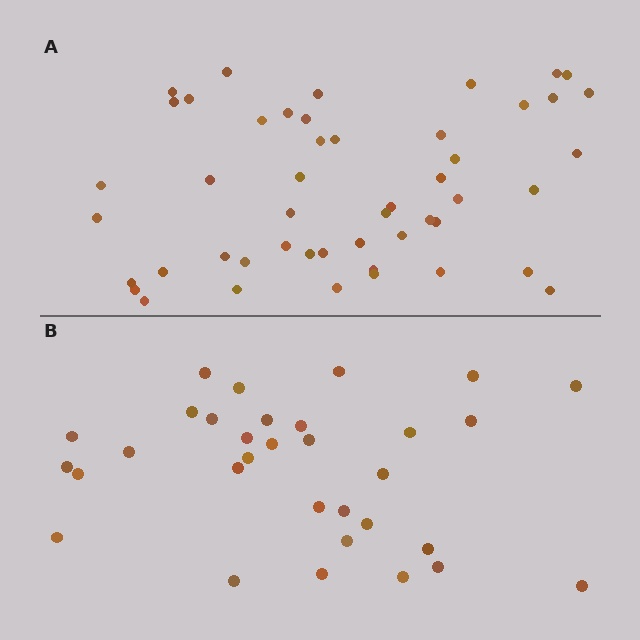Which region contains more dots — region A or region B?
Region A (the top region) has more dots.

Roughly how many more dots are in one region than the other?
Region A has approximately 15 more dots than region B.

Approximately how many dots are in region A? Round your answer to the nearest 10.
About 50 dots. (The exact count is 49, which rounds to 50.)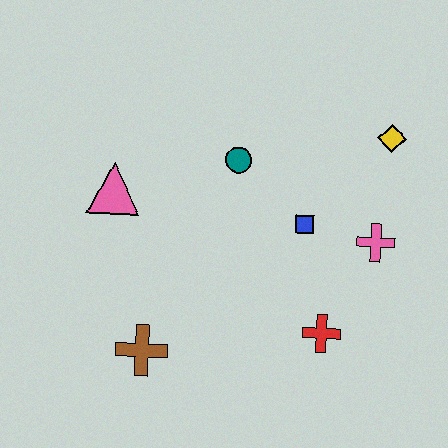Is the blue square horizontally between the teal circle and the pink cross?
Yes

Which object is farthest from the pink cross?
The pink triangle is farthest from the pink cross.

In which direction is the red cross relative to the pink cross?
The red cross is below the pink cross.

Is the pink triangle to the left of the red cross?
Yes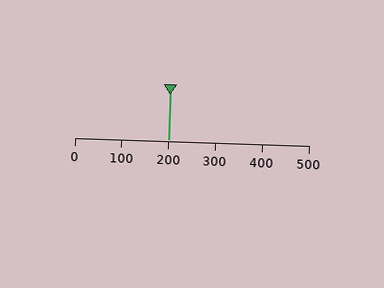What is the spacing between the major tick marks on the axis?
The major ticks are spaced 100 apart.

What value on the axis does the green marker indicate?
The marker indicates approximately 200.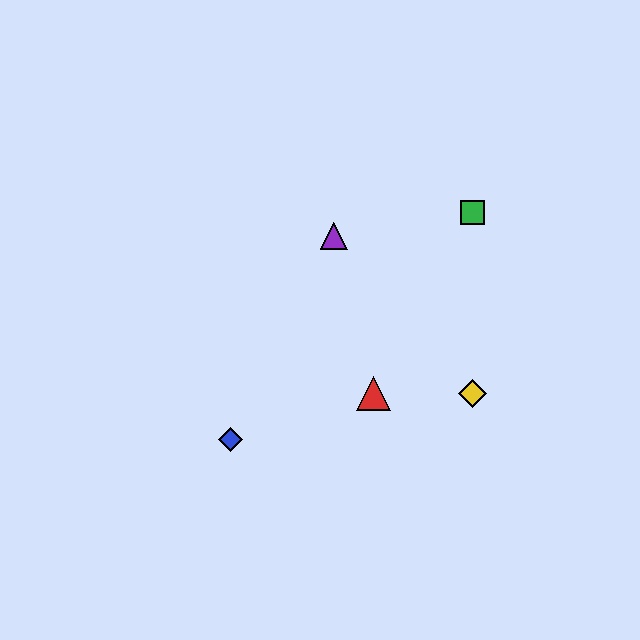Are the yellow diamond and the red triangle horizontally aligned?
Yes, both are at y≈393.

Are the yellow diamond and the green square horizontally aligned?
No, the yellow diamond is at y≈393 and the green square is at y≈213.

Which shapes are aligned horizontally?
The red triangle, the yellow diamond are aligned horizontally.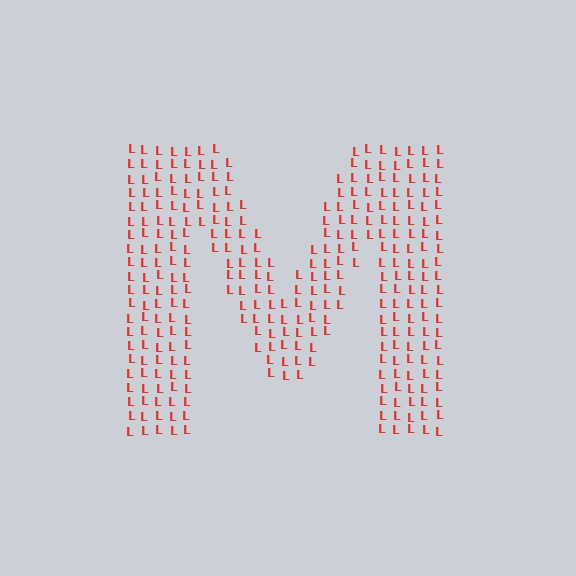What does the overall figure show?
The overall figure shows the letter M.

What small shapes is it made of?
It is made of small letter L's.